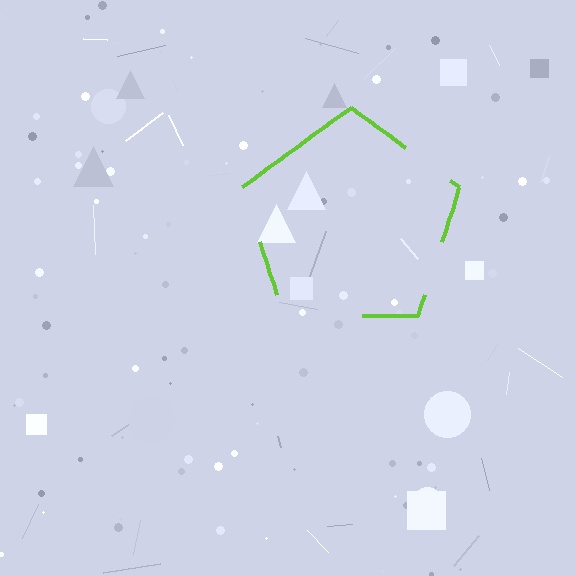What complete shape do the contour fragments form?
The contour fragments form a pentagon.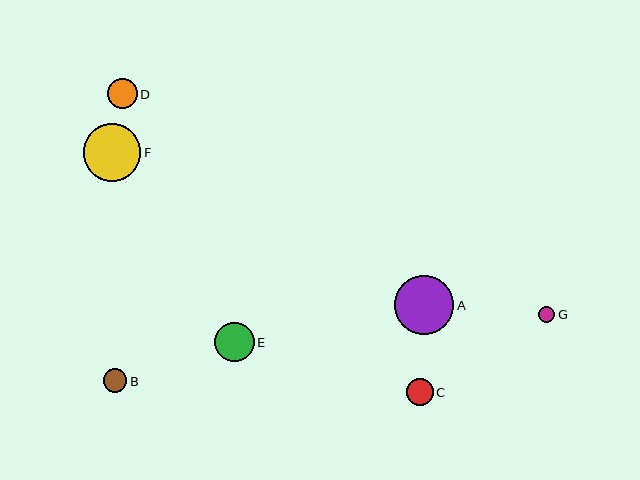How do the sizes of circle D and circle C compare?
Circle D and circle C are approximately the same size.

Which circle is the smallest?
Circle G is the smallest with a size of approximately 16 pixels.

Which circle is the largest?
Circle A is the largest with a size of approximately 59 pixels.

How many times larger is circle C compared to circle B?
Circle C is approximately 1.2 times the size of circle B.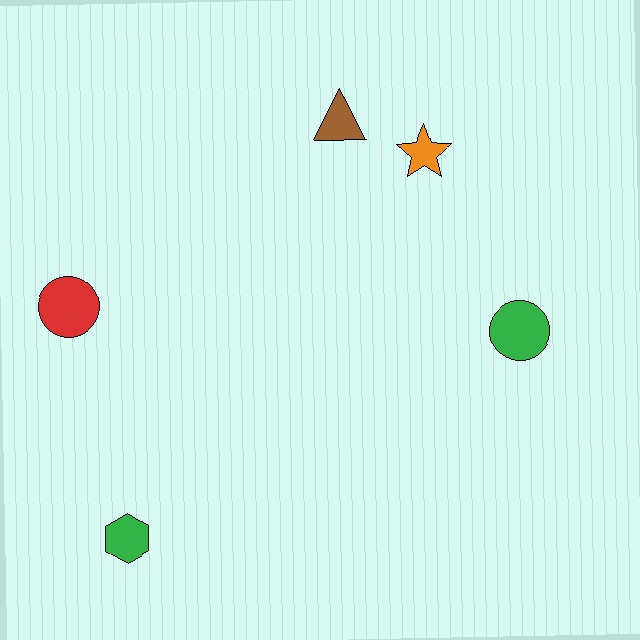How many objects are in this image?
There are 5 objects.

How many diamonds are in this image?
There are no diamonds.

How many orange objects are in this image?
There is 1 orange object.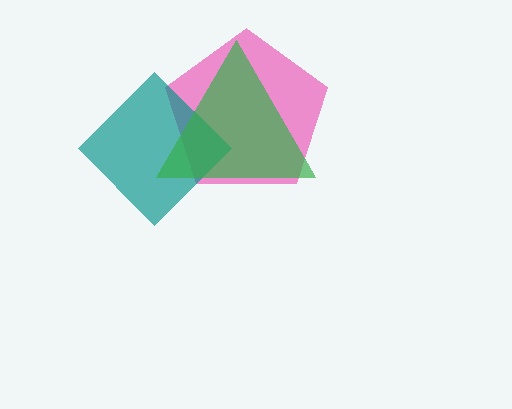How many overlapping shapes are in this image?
There are 3 overlapping shapes in the image.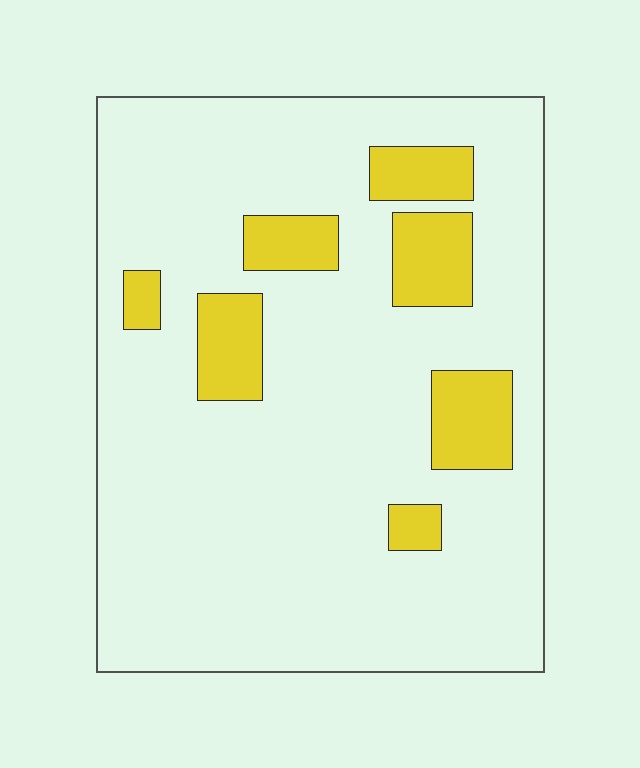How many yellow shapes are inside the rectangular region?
7.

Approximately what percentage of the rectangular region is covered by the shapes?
Approximately 15%.